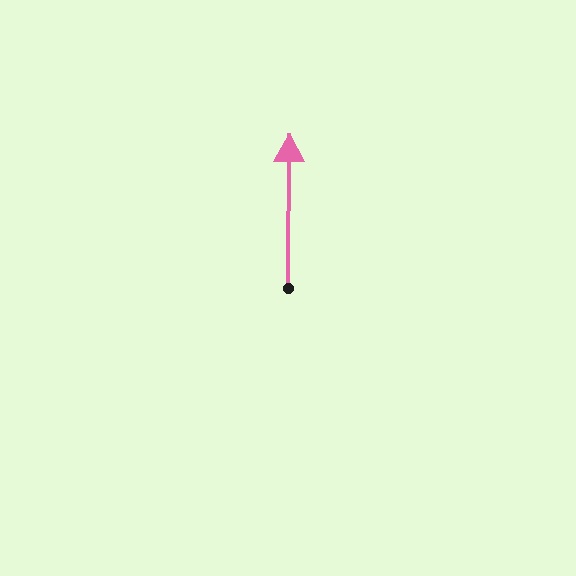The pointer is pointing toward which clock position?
Roughly 12 o'clock.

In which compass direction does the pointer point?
North.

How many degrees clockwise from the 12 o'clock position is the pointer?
Approximately 0 degrees.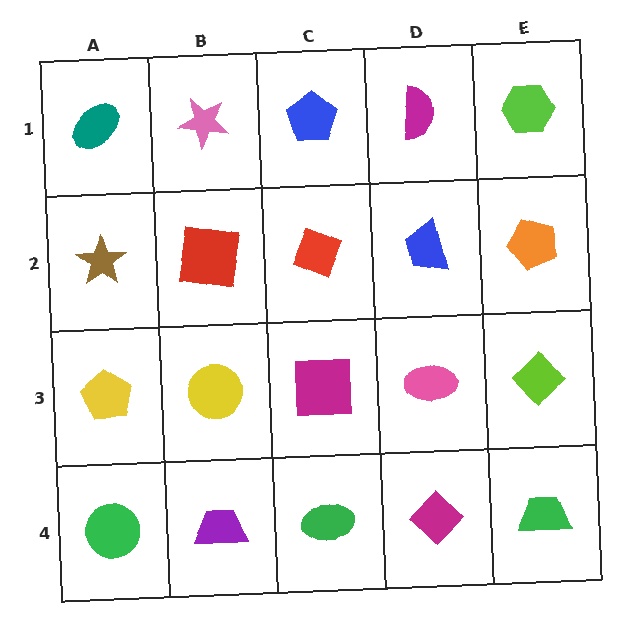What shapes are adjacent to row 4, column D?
A pink ellipse (row 3, column D), a green ellipse (row 4, column C), a green trapezoid (row 4, column E).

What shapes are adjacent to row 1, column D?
A blue trapezoid (row 2, column D), a blue pentagon (row 1, column C), a lime hexagon (row 1, column E).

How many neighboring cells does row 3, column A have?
3.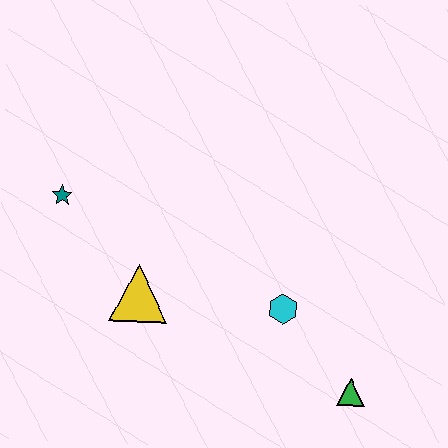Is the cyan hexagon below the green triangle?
No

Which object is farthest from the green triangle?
The teal star is farthest from the green triangle.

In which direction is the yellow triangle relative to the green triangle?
The yellow triangle is to the left of the green triangle.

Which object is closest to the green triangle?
The cyan hexagon is closest to the green triangle.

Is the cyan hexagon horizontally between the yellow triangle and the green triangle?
Yes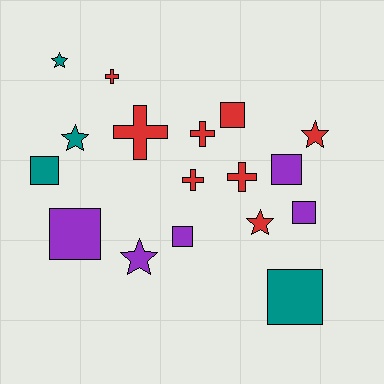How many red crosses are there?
There are 5 red crosses.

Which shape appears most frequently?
Square, with 7 objects.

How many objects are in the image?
There are 17 objects.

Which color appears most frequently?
Red, with 8 objects.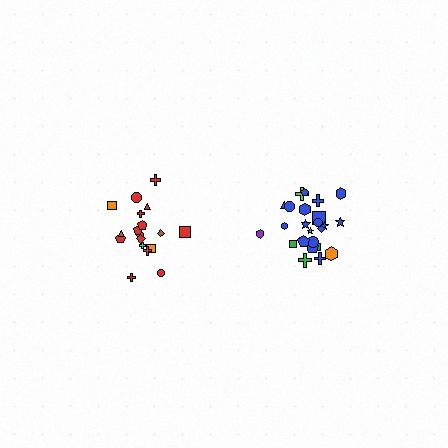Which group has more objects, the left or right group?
The right group.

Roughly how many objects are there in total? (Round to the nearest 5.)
Roughly 45 objects in total.